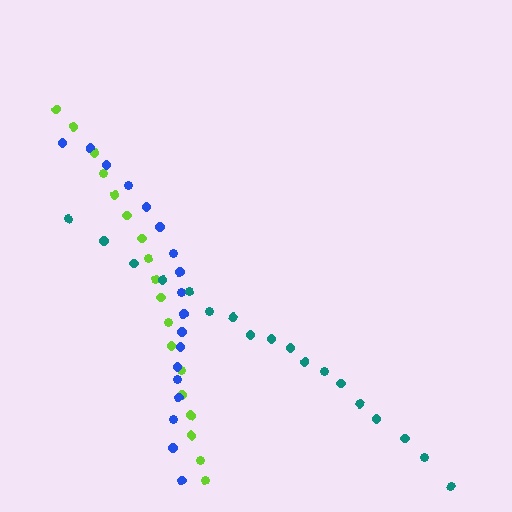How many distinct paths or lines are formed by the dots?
There are 3 distinct paths.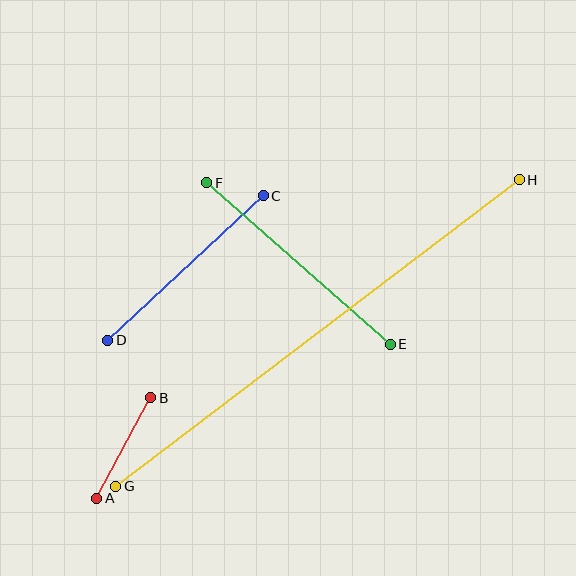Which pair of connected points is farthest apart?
Points G and H are farthest apart.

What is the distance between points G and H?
The distance is approximately 507 pixels.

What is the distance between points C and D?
The distance is approximately 212 pixels.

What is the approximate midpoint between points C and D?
The midpoint is at approximately (186, 268) pixels.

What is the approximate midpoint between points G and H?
The midpoint is at approximately (317, 333) pixels.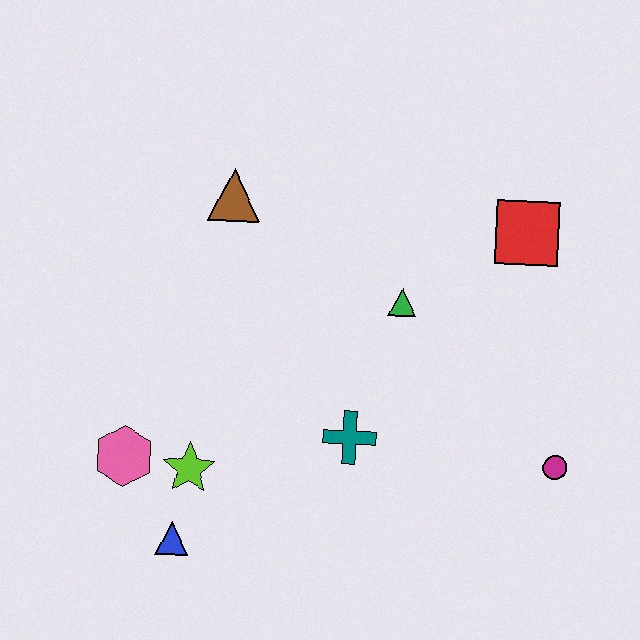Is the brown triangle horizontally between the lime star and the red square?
Yes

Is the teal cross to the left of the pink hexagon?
No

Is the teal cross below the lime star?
No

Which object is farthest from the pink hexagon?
The red square is farthest from the pink hexagon.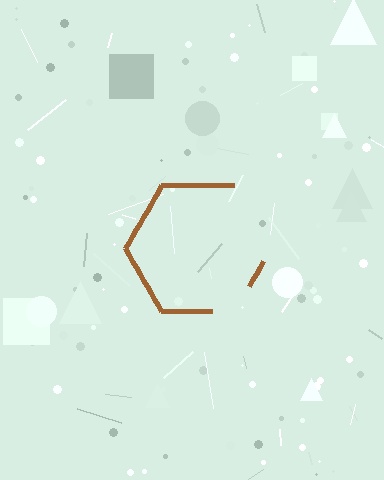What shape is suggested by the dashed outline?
The dashed outline suggests a hexagon.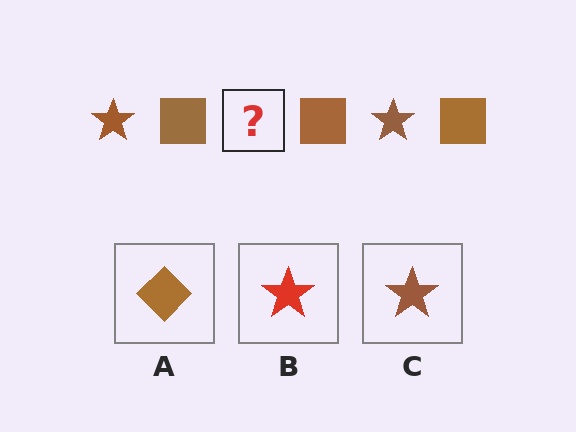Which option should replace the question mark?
Option C.